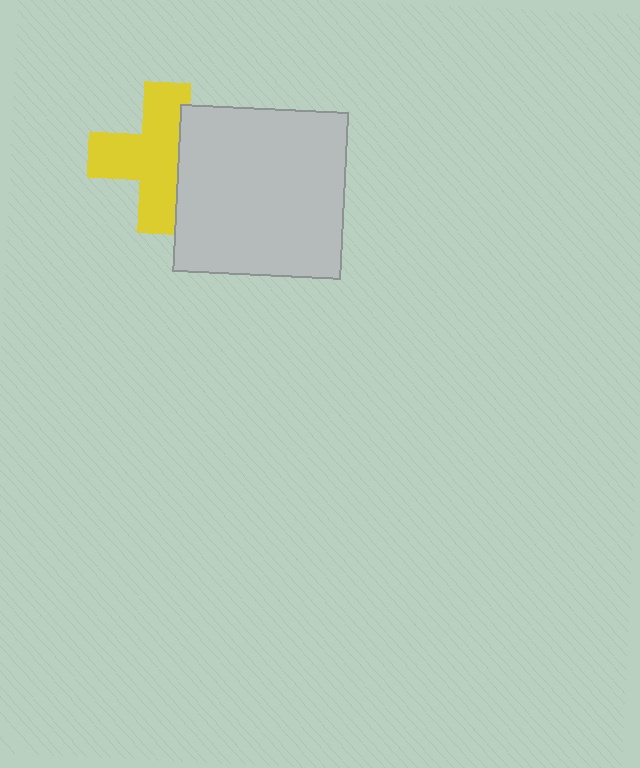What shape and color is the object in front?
The object in front is a light gray square.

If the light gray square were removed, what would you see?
You would see the complete yellow cross.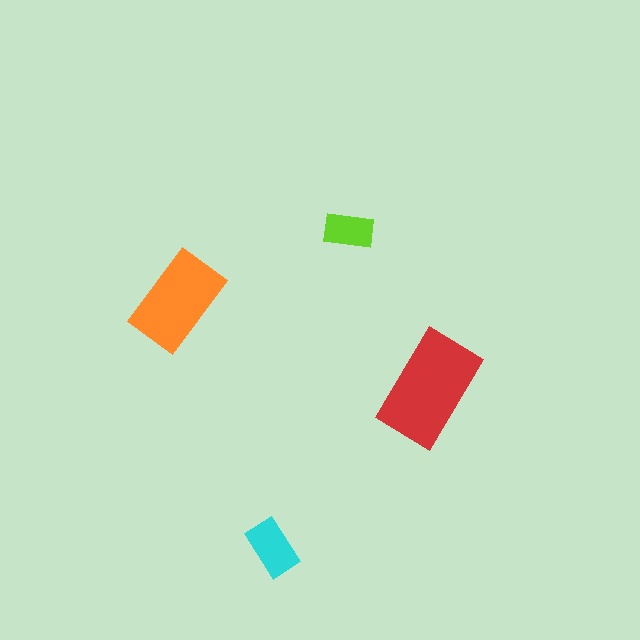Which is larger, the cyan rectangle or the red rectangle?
The red one.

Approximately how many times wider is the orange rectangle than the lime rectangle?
About 2 times wider.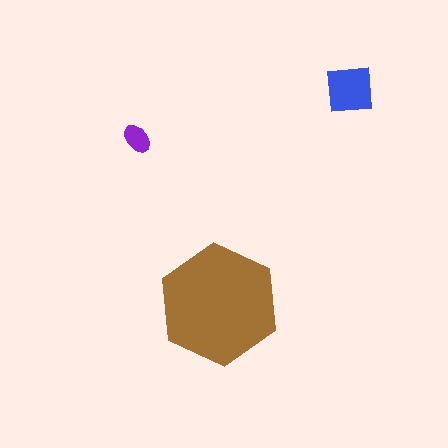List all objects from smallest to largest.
The purple ellipse, the blue square, the brown hexagon.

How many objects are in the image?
There are 3 objects in the image.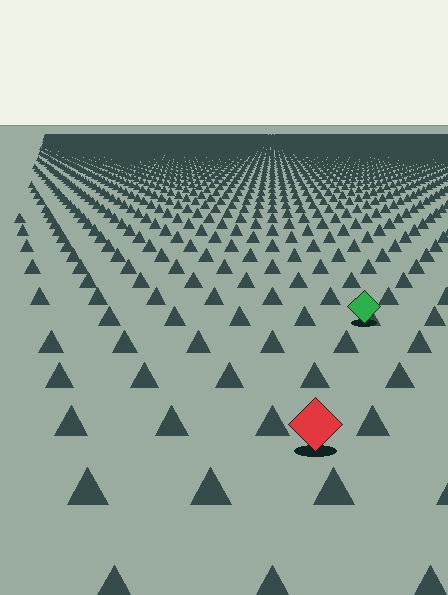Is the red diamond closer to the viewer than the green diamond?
Yes. The red diamond is closer — you can tell from the texture gradient: the ground texture is coarser near it.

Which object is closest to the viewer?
The red diamond is closest. The texture marks near it are larger and more spread out.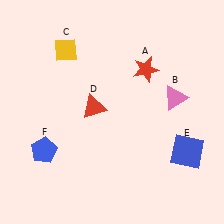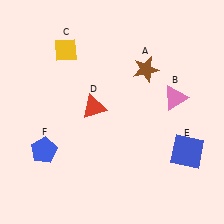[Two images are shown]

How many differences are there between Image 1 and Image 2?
There is 1 difference between the two images.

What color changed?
The star (A) changed from red in Image 1 to brown in Image 2.